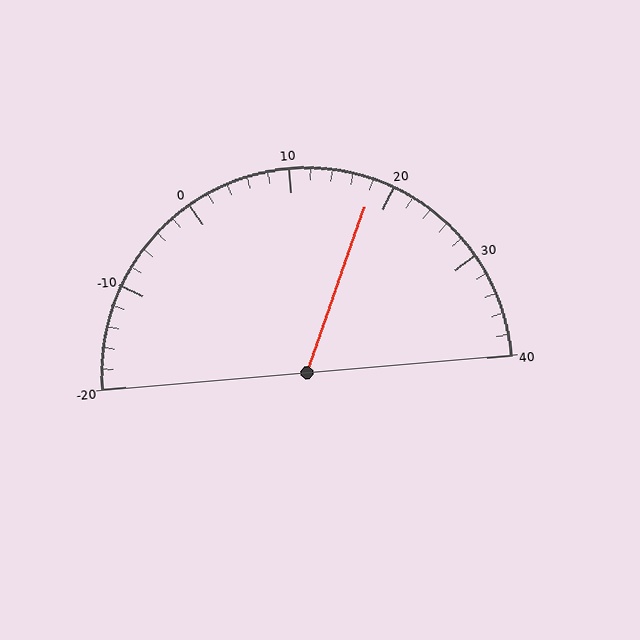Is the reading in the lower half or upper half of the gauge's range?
The reading is in the upper half of the range (-20 to 40).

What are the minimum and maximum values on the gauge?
The gauge ranges from -20 to 40.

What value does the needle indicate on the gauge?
The needle indicates approximately 18.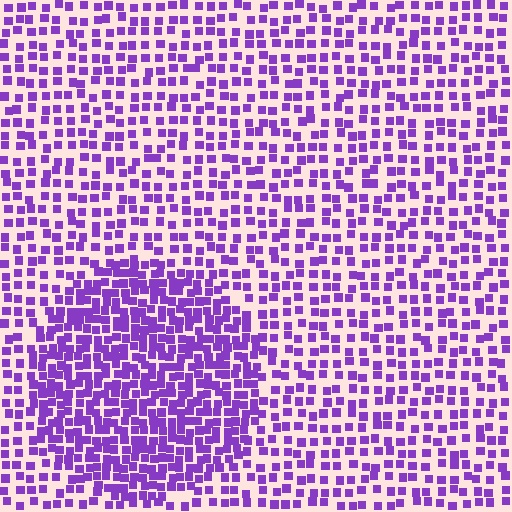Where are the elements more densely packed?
The elements are more densely packed inside the circle boundary.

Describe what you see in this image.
The image contains small purple elements arranged at two different densities. A circle-shaped region is visible where the elements are more densely packed than the surrounding area.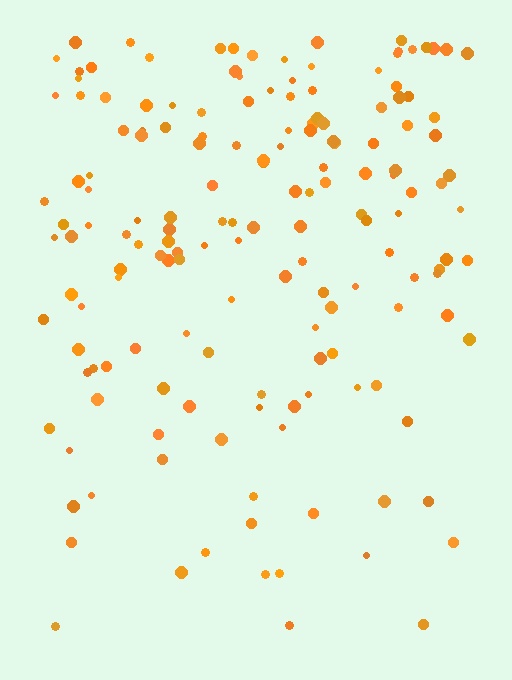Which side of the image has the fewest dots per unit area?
The bottom.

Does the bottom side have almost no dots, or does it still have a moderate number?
Still a moderate number, just noticeably fewer than the top.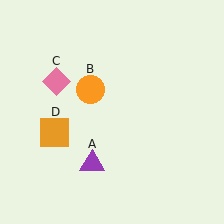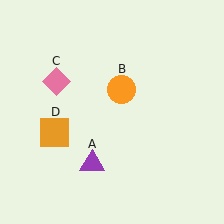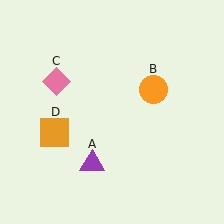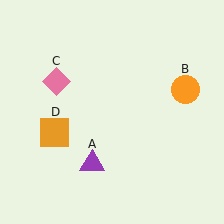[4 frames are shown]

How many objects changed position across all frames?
1 object changed position: orange circle (object B).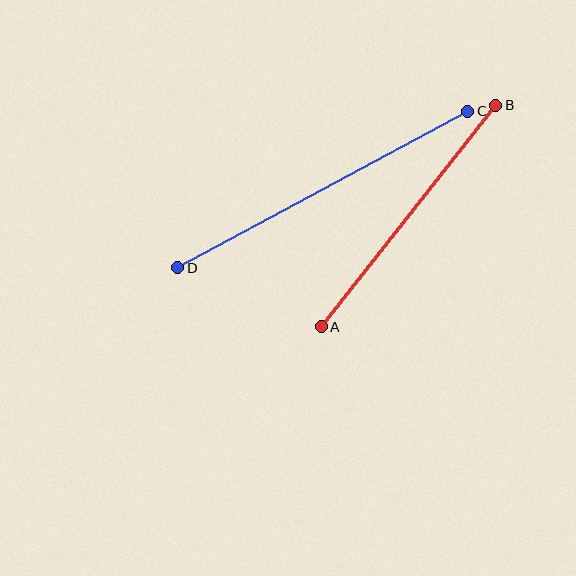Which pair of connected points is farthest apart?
Points C and D are farthest apart.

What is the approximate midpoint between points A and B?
The midpoint is at approximately (409, 216) pixels.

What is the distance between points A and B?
The distance is approximately 282 pixels.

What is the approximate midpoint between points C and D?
The midpoint is at approximately (323, 190) pixels.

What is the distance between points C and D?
The distance is approximately 330 pixels.